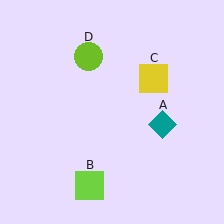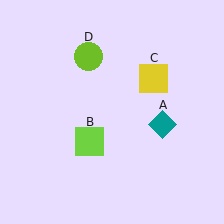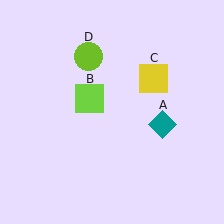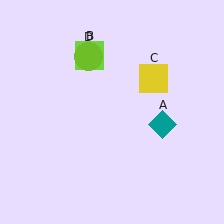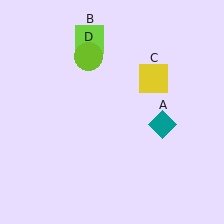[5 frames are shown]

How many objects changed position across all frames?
1 object changed position: lime square (object B).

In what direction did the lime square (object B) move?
The lime square (object B) moved up.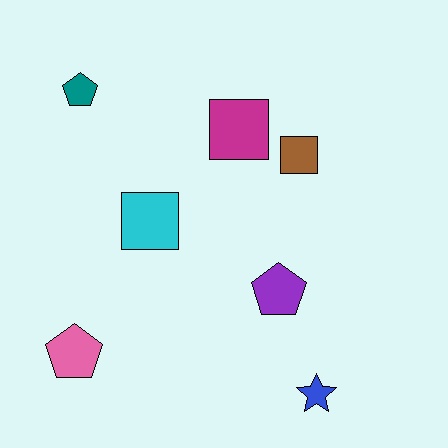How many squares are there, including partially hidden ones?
There are 3 squares.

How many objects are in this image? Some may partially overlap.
There are 7 objects.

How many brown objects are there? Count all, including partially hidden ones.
There is 1 brown object.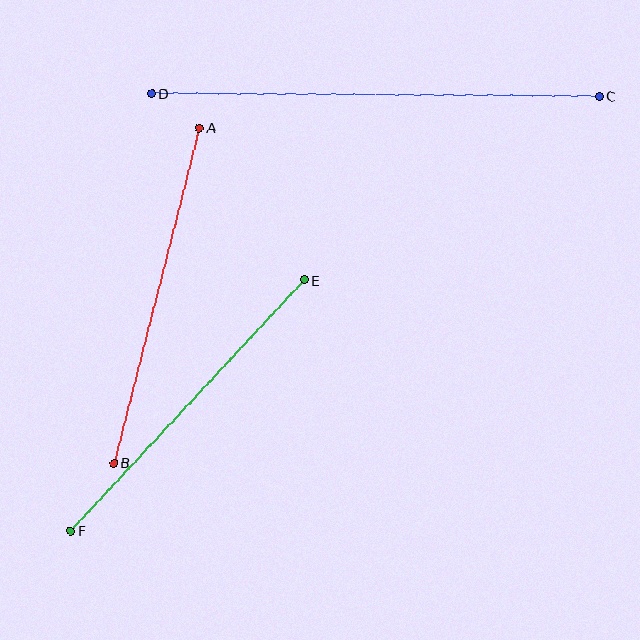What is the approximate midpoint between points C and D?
The midpoint is at approximately (375, 95) pixels.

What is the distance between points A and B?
The distance is approximately 346 pixels.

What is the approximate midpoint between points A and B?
The midpoint is at approximately (156, 295) pixels.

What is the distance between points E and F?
The distance is approximately 343 pixels.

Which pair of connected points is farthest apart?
Points C and D are farthest apart.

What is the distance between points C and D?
The distance is approximately 447 pixels.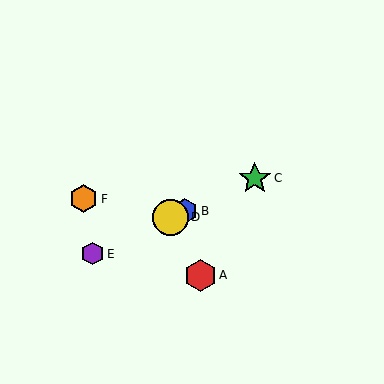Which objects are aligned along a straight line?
Objects B, C, D, E are aligned along a straight line.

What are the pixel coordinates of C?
Object C is at (255, 179).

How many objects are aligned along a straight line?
4 objects (B, C, D, E) are aligned along a straight line.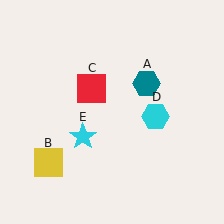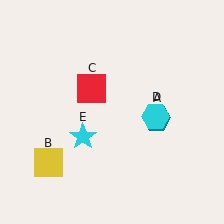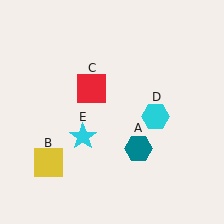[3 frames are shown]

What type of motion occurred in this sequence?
The teal hexagon (object A) rotated clockwise around the center of the scene.